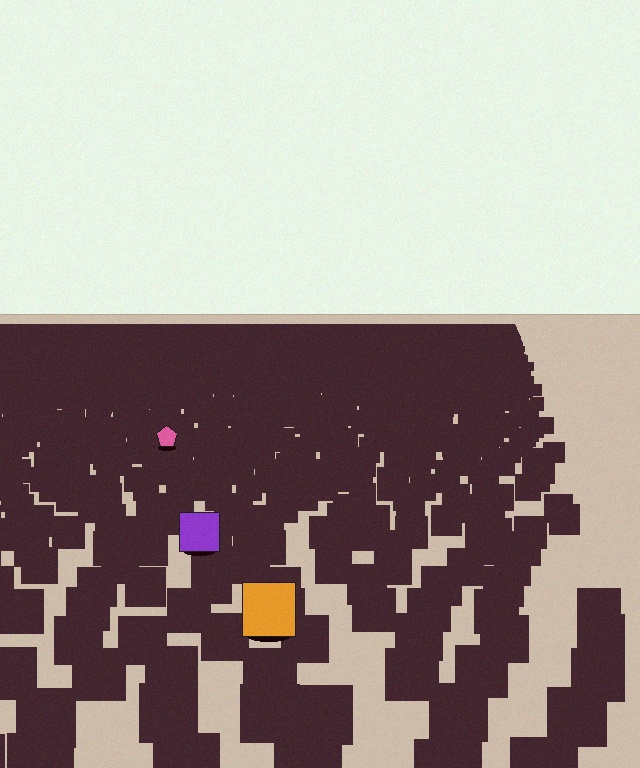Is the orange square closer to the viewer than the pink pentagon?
Yes. The orange square is closer — you can tell from the texture gradient: the ground texture is coarser near it.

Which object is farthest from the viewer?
The pink pentagon is farthest from the viewer. It appears smaller and the ground texture around it is denser.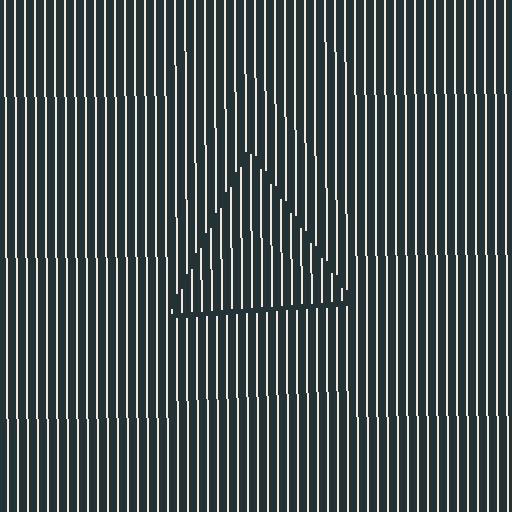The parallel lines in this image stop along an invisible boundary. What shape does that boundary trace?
An illusory triangle. The interior of the shape contains the same grating, shifted by half a period — the contour is defined by the phase discontinuity where line-ends from the inner and outer gratings abut.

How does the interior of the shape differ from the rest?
The interior of the shape contains the same grating, shifted by half a period — the contour is defined by the phase discontinuity where line-ends from the inner and outer gratings abut.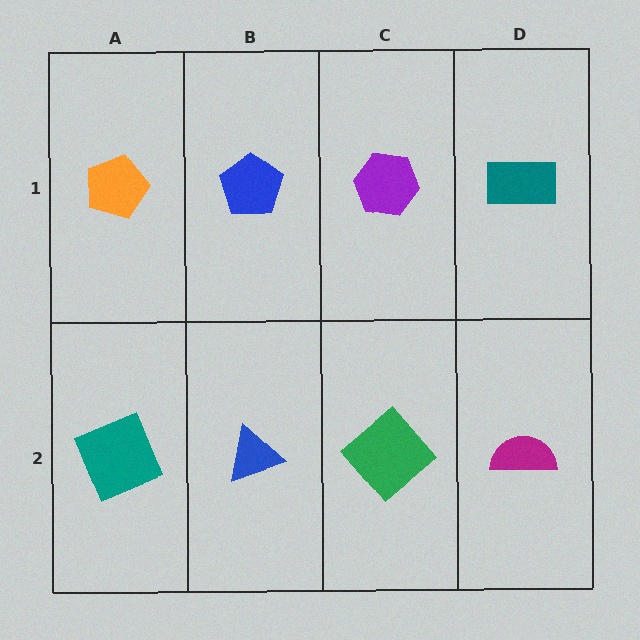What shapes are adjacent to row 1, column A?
A teal square (row 2, column A), a blue pentagon (row 1, column B).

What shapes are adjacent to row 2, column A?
An orange pentagon (row 1, column A), a blue triangle (row 2, column B).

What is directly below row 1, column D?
A magenta semicircle.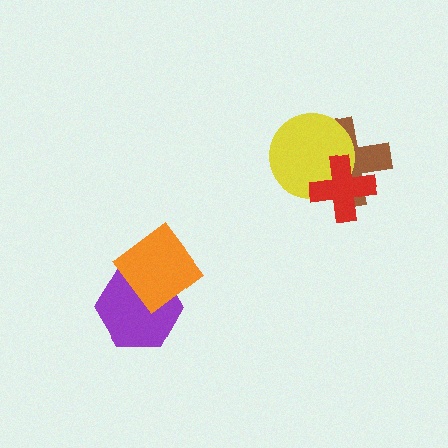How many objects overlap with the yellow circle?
2 objects overlap with the yellow circle.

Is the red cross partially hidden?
No, no other shape covers it.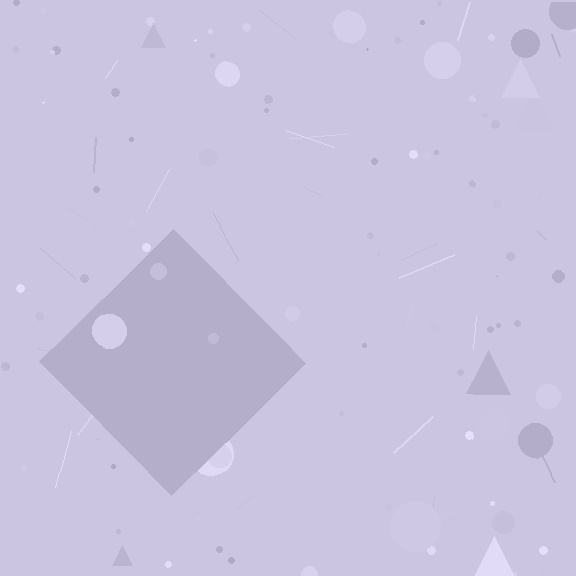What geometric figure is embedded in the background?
A diamond is embedded in the background.